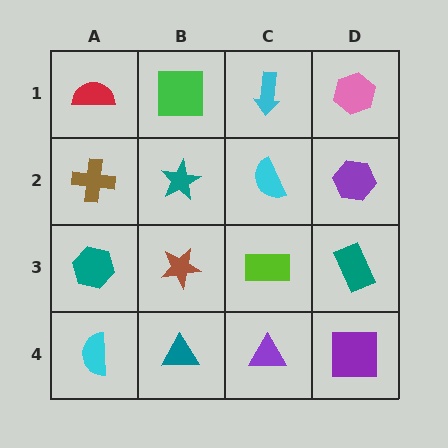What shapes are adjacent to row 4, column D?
A teal rectangle (row 3, column D), a purple triangle (row 4, column C).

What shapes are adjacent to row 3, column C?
A cyan semicircle (row 2, column C), a purple triangle (row 4, column C), a brown star (row 3, column B), a teal rectangle (row 3, column D).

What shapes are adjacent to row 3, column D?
A purple hexagon (row 2, column D), a purple square (row 4, column D), a lime rectangle (row 3, column C).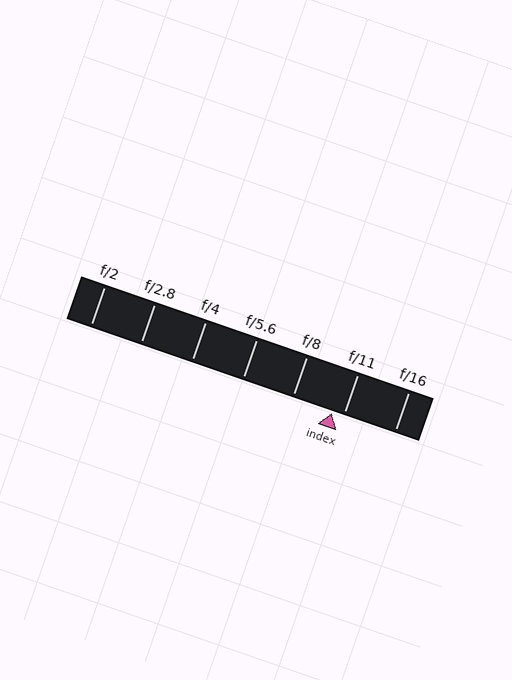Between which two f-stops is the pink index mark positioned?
The index mark is between f/8 and f/11.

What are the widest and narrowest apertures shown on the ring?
The widest aperture shown is f/2 and the narrowest is f/16.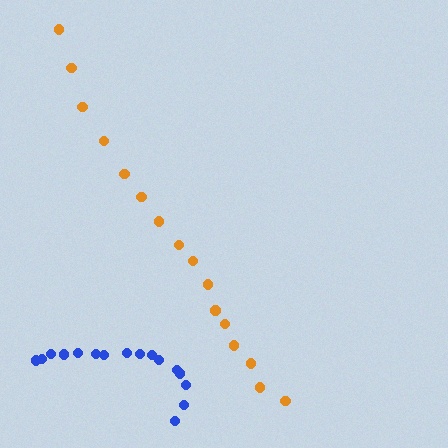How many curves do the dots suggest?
There are 2 distinct paths.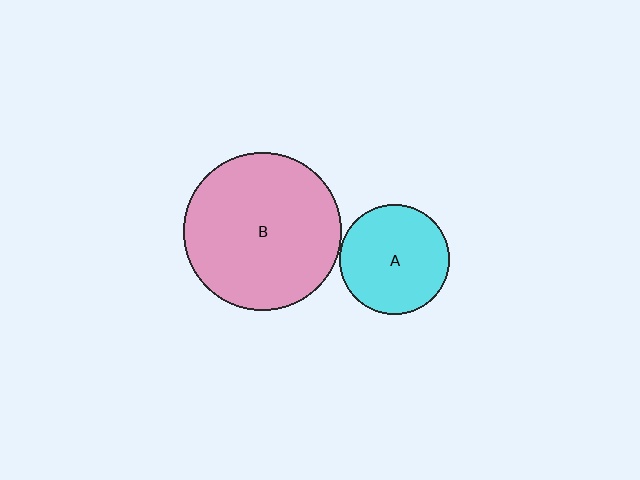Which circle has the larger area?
Circle B (pink).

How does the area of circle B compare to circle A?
Approximately 2.0 times.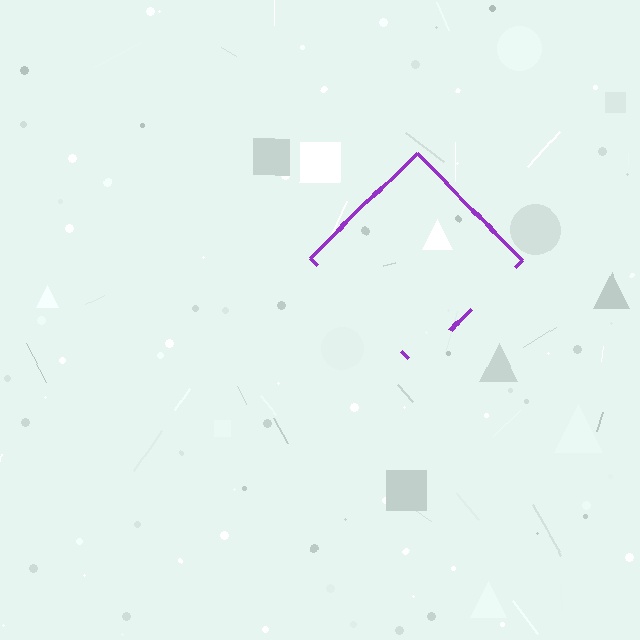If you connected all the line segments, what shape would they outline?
They would outline a diamond.